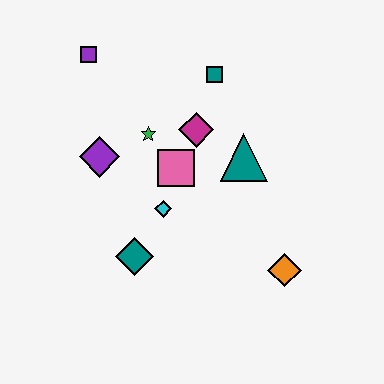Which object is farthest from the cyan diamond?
The purple square is farthest from the cyan diamond.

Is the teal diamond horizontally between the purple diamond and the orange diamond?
Yes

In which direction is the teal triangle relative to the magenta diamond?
The teal triangle is to the right of the magenta diamond.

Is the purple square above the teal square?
Yes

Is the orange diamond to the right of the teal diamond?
Yes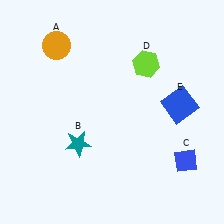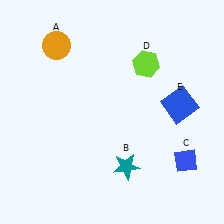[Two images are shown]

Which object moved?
The teal star (B) moved right.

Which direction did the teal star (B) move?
The teal star (B) moved right.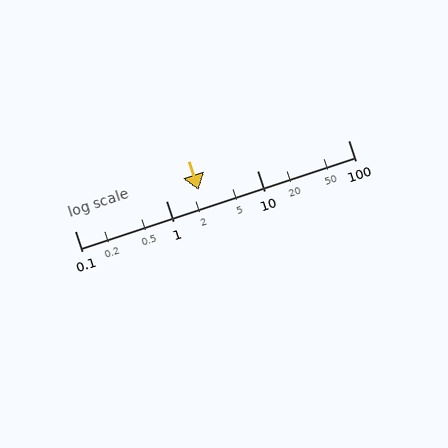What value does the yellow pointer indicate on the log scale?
The pointer indicates approximately 2.3.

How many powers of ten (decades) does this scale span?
The scale spans 3 decades, from 0.1 to 100.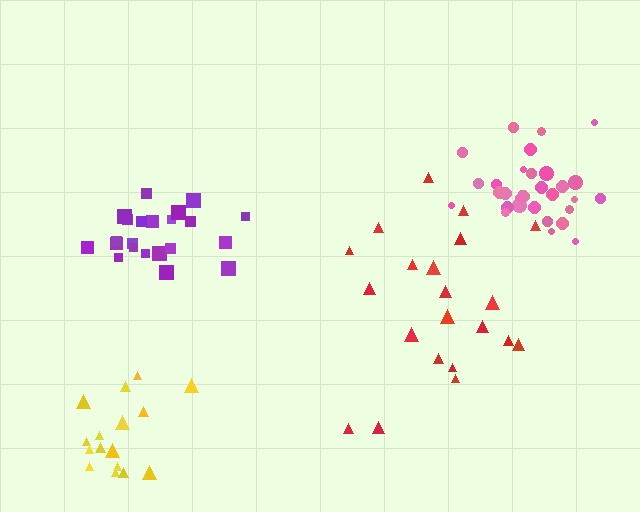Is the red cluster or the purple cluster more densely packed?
Purple.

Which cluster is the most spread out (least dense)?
Red.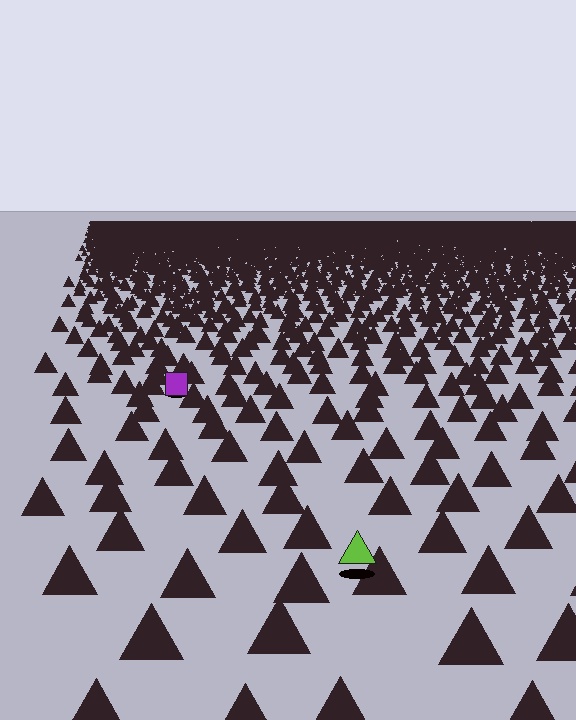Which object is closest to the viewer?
The lime triangle is closest. The texture marks near it are larger and more spread out.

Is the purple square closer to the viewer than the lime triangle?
No. The lime triangle is closer — you can tell from the texture gradient: the ground texture is coarser near it.